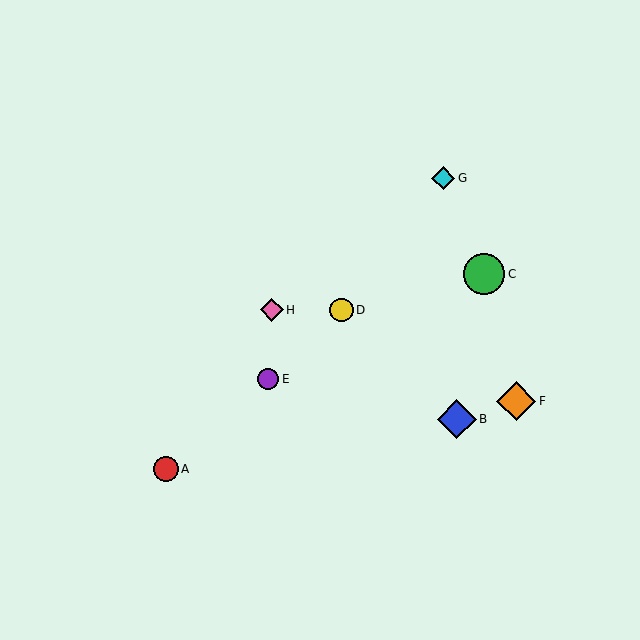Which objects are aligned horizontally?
Objects D, H are aligned horizontally.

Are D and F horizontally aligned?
No, D is at y≈310 and F is at y≈401.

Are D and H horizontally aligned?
Yes, both are at y≈310.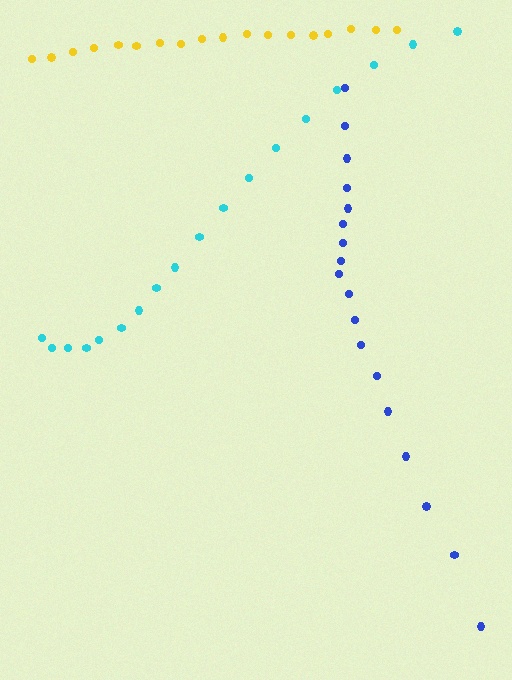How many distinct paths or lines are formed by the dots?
There are 3 distinct paths.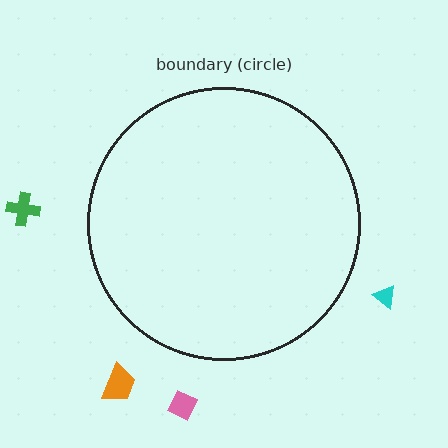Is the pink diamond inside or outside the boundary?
Outside.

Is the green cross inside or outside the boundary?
Outside.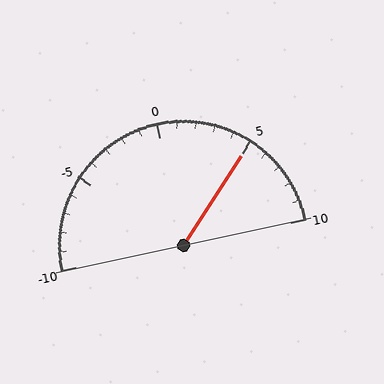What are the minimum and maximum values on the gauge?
The gauge ranges from -10 to 10.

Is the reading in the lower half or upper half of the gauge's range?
The reading is in the upper half of the range (-10 to 10).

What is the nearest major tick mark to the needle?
The nearest major tick mark is 5.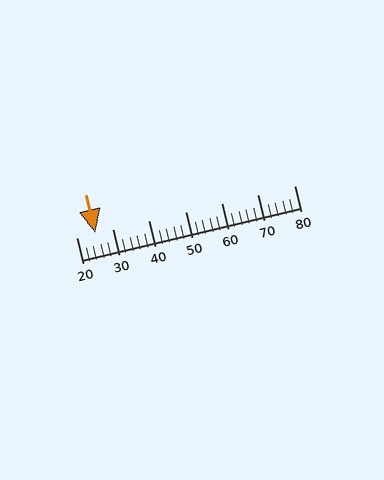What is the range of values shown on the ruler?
The ruler shows values from 20 to 80.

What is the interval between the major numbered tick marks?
The major tick marks are spaced 10 units apart.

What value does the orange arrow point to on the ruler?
The orange arrow points to approximately 25.